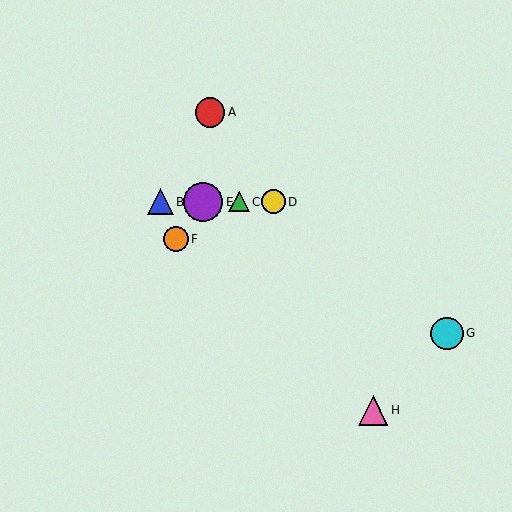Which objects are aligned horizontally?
Objects B, C, D, E are aligned horizontally.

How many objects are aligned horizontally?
4 objects (B, C, D, E) are aligned horizontally.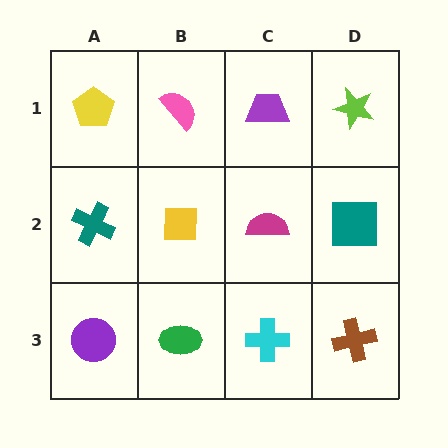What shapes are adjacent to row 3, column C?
A magenta semicircle (row 2, column C), a green ellipse (row 3, column B), a brown cross (row 3, column D).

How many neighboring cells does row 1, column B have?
3.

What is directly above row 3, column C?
A magenta semicircle.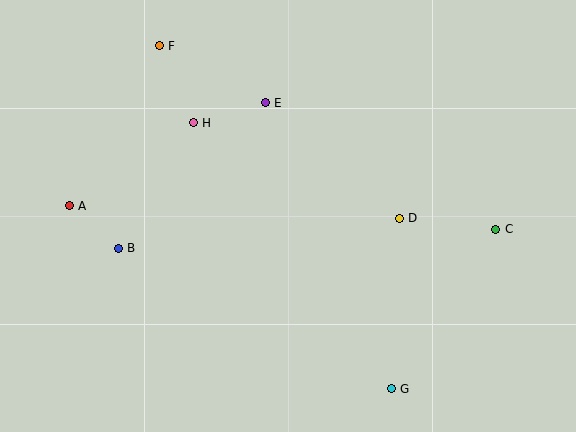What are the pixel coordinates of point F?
Point F is at (159, 46).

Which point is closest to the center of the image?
Point D at (399, 218) is closest to the center.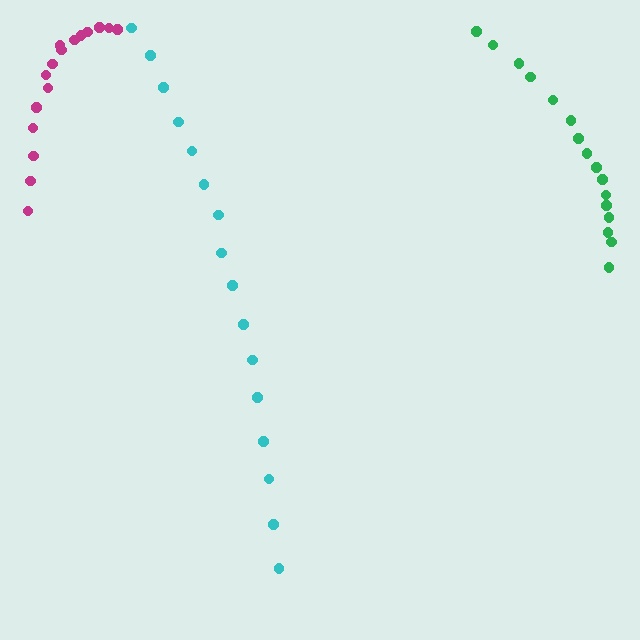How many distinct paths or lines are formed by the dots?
There are 3 distinct paths.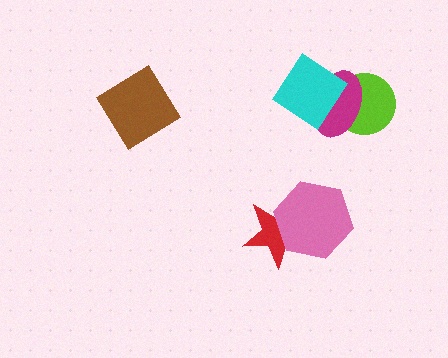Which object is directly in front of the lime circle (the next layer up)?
The magenta ellipse is directly in front of the lime circle.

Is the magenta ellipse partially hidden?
Yes, it is partially covered by another shape.